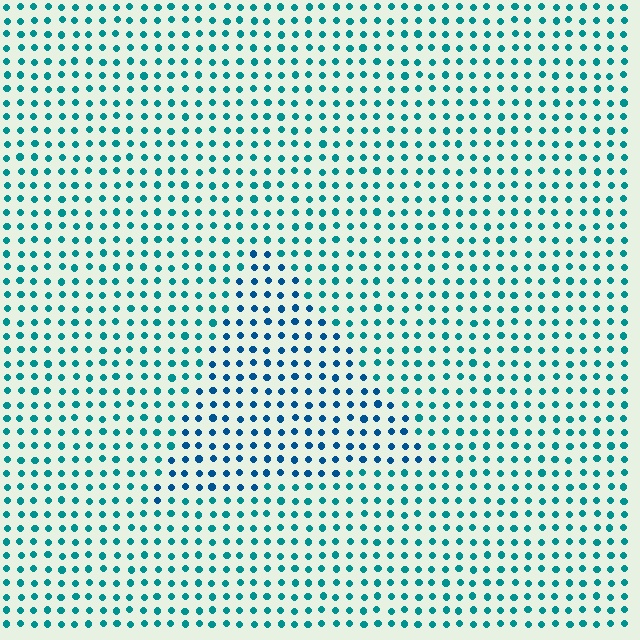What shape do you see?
I see a triangle.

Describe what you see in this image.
The image is filled with small teal elements in a uniform arrangement. A triangle-shaped region is visible where the elements are tinted to a slightly different hue, forming a subtle color boundary.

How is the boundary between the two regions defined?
The boundary is defined purely by a slight shift in hue (about 28 degrees). Spacing, size, and orientation are identical on both sides.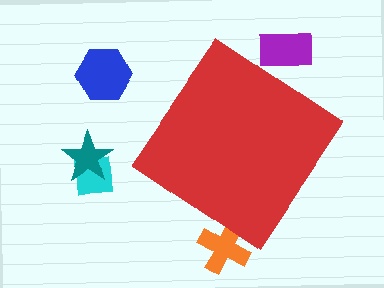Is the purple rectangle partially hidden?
Yes, the purple rectangle is partially hidden behind the red diamond.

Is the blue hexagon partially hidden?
No, the blue hexagon is fully visible.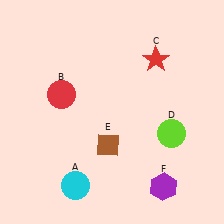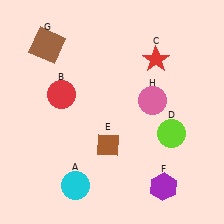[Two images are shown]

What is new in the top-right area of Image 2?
A pink circle (H) was added in the top-right area of Image 2.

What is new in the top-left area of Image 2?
A brown square (G) was added in the top-left area of Image 2.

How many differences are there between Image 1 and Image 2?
There are 2 differences between the two images.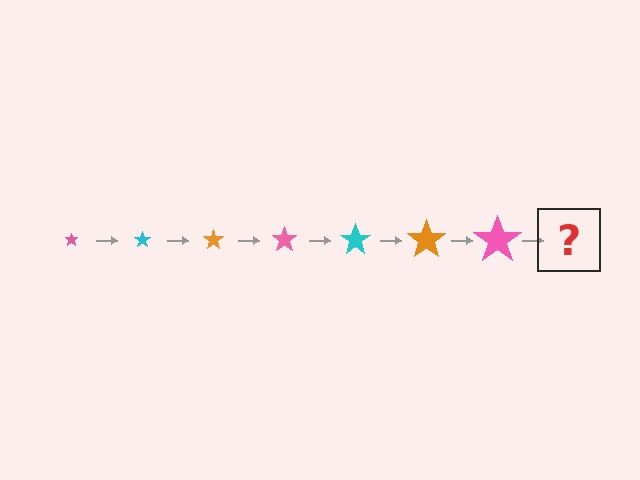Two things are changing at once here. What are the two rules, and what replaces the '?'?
The two rules are that the star grows larger each step and the color cycles through pink, cyan, and orange. The '?' should be a cyan star, larger than the previous one.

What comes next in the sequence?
The next element should be a cyan star, larger than the previous one.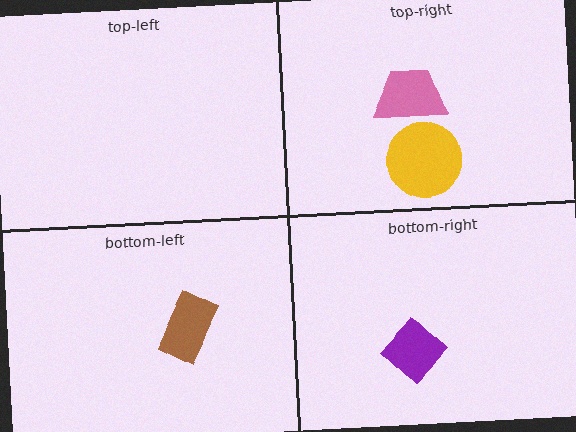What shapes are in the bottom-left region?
The brown rectangle.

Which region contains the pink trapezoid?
The top-right region.